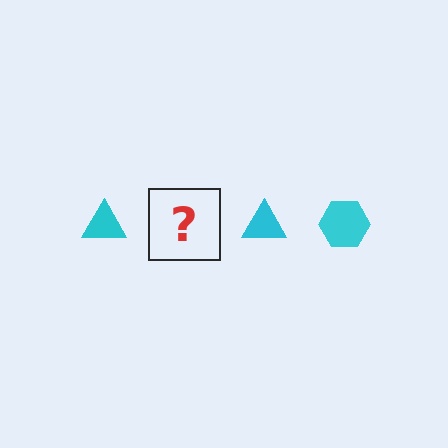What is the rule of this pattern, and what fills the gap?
The rule is that the pattern cycles through triangle, hexagon shapes in cyan. The gap should be filled with a cyan hexagon.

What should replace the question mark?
The question mark should be replaced with a cyan hexagon.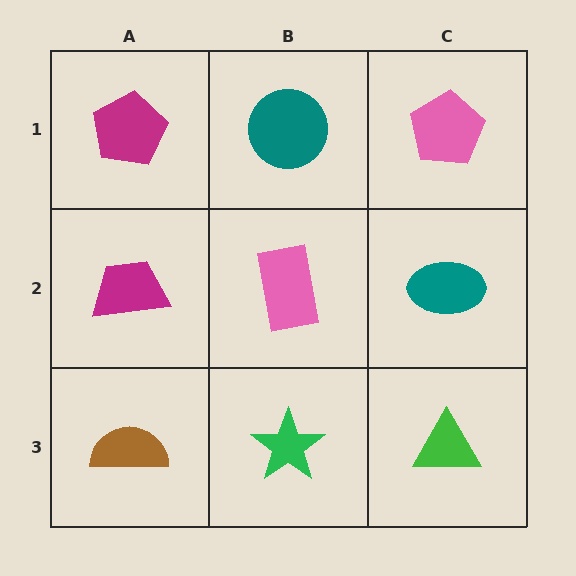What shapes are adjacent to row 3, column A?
A magenta trapezoid (row 2, column A), a green star (row 3, column B).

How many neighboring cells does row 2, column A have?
3.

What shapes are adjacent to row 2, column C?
A pink pentagon (row 1, column C), a green triangle (row 3, column C), a pink rectangle (row 2, column B).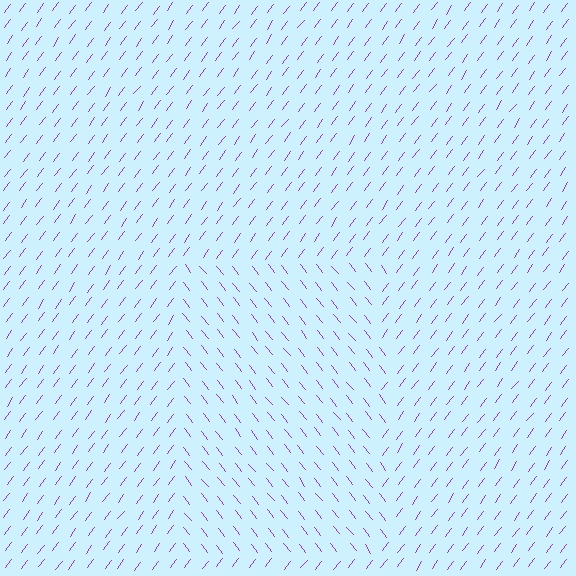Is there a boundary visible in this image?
Yes, there is a texture boundary formed by a change in line orientation.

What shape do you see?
I see a rectangle.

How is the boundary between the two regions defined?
The boundary is defined purely by a change in line orientation (approximately 75 degrees difference). All lines are the same color and thickness.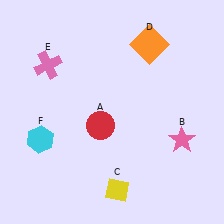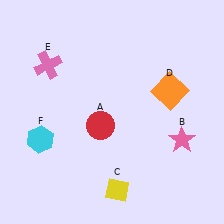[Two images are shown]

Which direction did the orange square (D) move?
The orange square (D) moved down.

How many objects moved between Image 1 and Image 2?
1 object moved between the two images.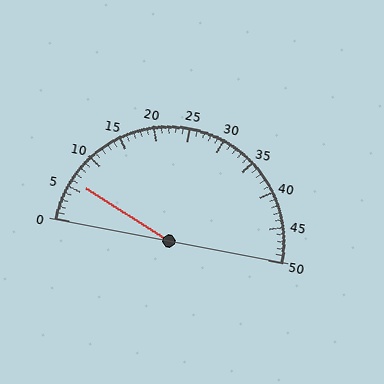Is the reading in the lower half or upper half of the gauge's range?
The reading is in the lower half of the range (0 to 50).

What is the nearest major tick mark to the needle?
The nearest major tick mark is 5.